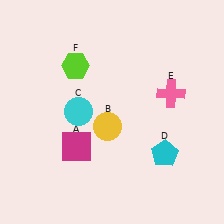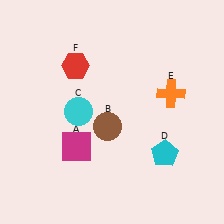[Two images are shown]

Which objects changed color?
B changed from yellow to brown. E changed from pink to orange. F changed from lime to red.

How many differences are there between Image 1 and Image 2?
There are 3 differences between the two images.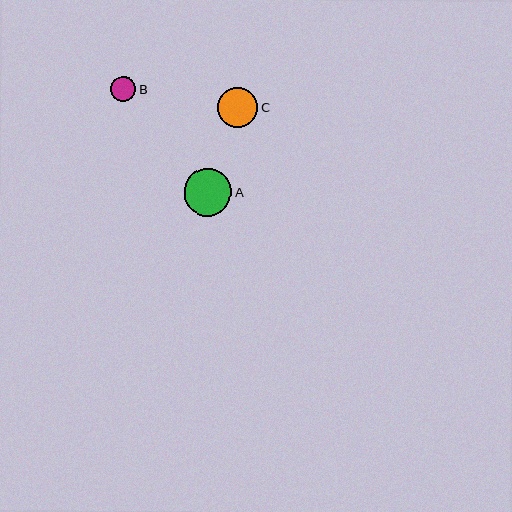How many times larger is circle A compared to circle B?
Circle A is approximately 1.9 times the size of circle B.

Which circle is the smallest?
Circle B is the smallest with a size of approximately 26 pixels.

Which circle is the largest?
Circle A is the largest with a size of approximately 48 pixels.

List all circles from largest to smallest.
From largest to smallest: A, C, B.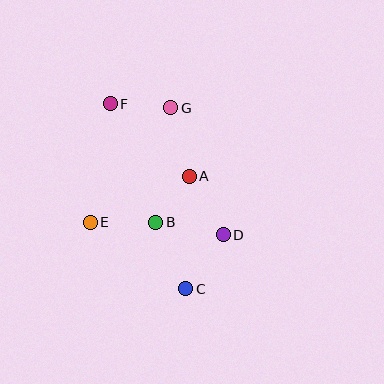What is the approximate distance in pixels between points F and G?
The distance between F and G is approximately 61 pixels.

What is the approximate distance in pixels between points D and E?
The distance between D and E is approximately 133 pixels.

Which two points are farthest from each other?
Points C and F are farthest from each other.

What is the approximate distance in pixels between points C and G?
The distance between C and G is approximately 181 pixels.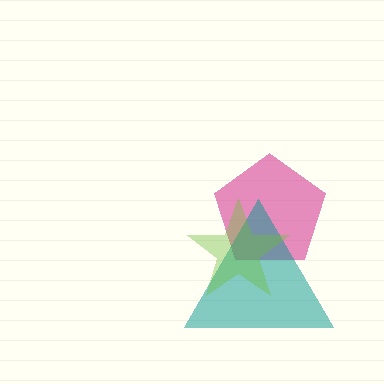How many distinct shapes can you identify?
There are 3 distinct shapes: a magenta pentagon, a teal triangle, a lime star.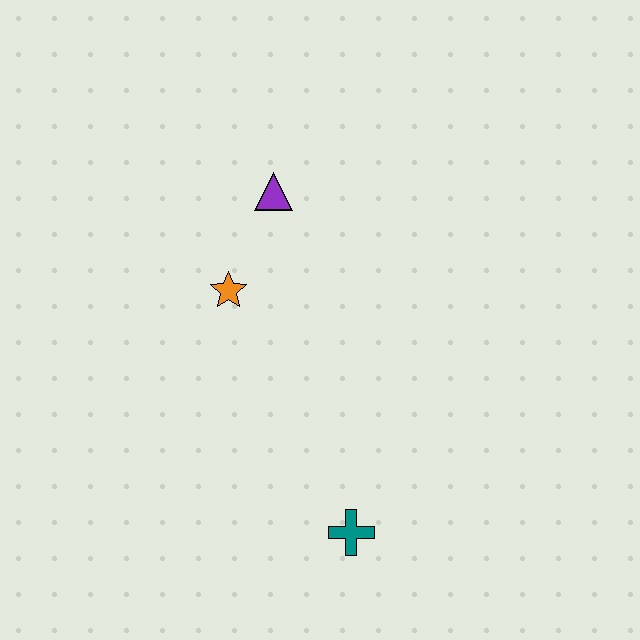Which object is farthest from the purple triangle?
The teal cross is farthest from the purple triangle.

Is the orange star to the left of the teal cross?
Yes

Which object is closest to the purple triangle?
The orange star is closest to the purple triangle.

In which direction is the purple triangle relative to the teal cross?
The purple triangle is above the teal cross.